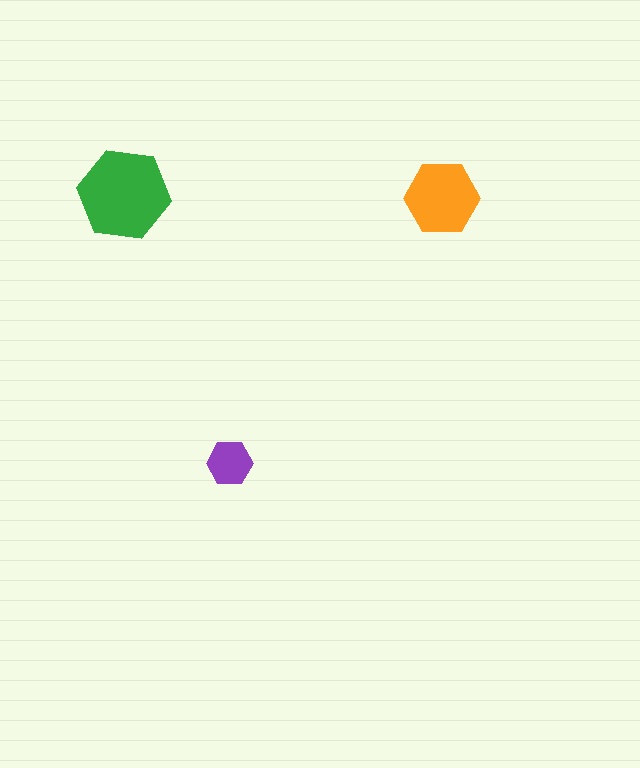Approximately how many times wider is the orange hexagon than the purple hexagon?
About 1.5 times wider.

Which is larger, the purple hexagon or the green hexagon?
The green one.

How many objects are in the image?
There are 3 objects in the image.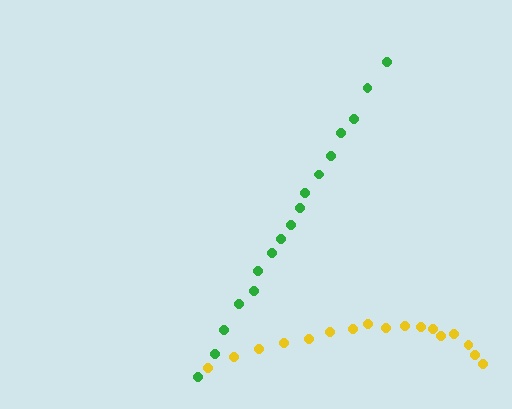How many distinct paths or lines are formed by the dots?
There are 2 distinct paths.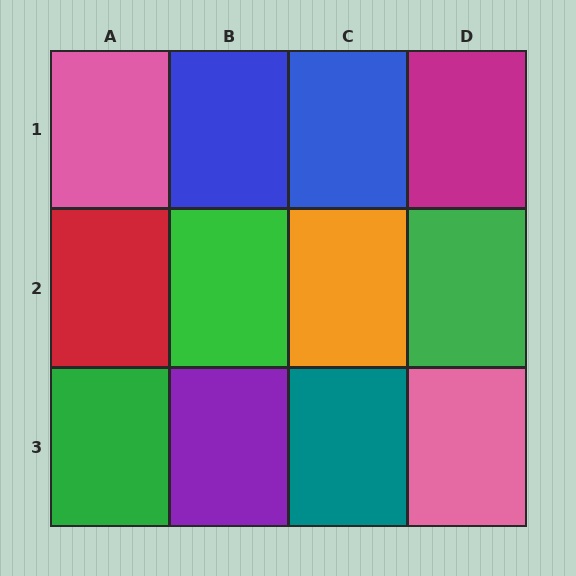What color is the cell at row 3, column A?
Green.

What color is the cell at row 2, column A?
Red.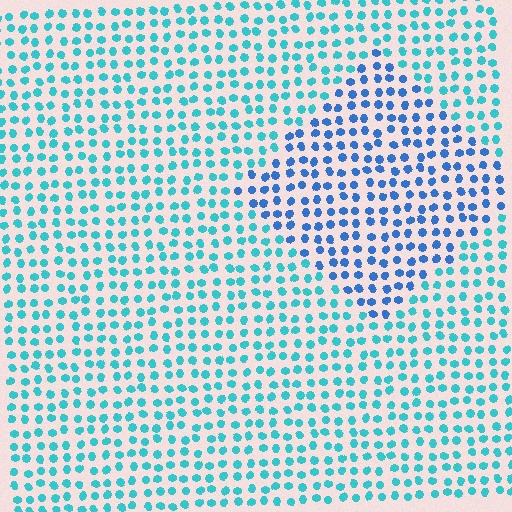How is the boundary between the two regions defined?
The boundary is defined purely by a slight shift in hue (about 34 degrees). Spacing, size, and orientation are identical on both sides.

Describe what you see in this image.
The image is filled with small cyan elements in a uniform arrangement. A diamond-shaped region is visible where the elements are tinted to a slightly different hue, forming a subtle color boundary.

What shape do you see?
I see a diamond.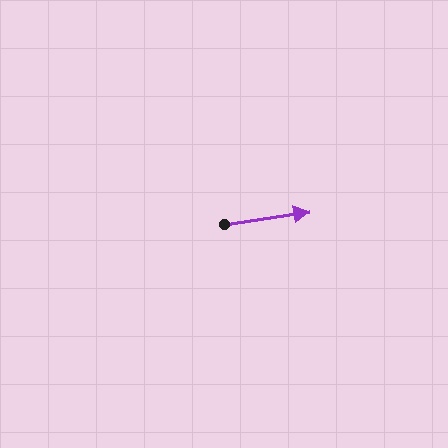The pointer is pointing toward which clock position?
Roughly 3 o'clock.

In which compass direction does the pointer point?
East.